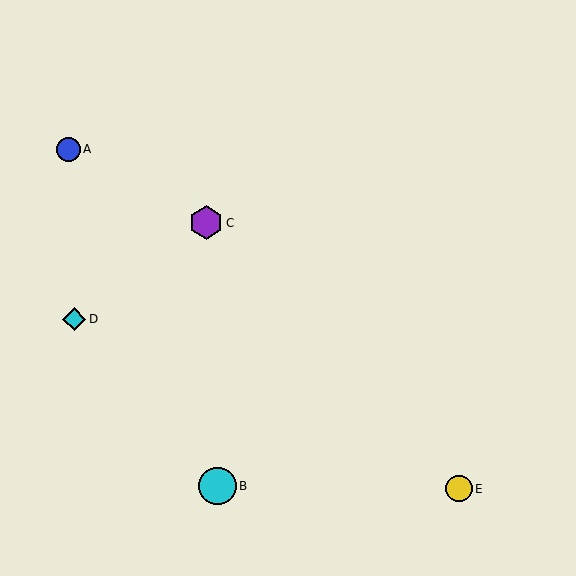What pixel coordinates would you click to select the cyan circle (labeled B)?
Click at (217, 486) to select the cyan circle B.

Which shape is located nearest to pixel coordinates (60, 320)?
The cyan diamond (labeled D) at (74, 319) is nearest to that location.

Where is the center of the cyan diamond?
The center of the cyan diamond is at (74, 319).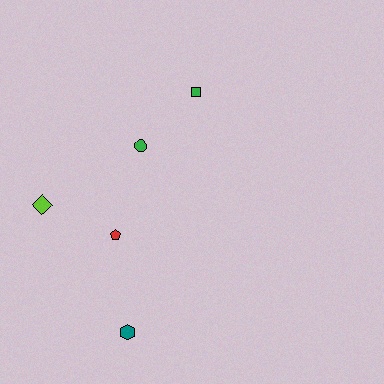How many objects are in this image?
There are 5 objects.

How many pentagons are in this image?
There is 1 pentagon.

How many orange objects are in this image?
There are no orange objects.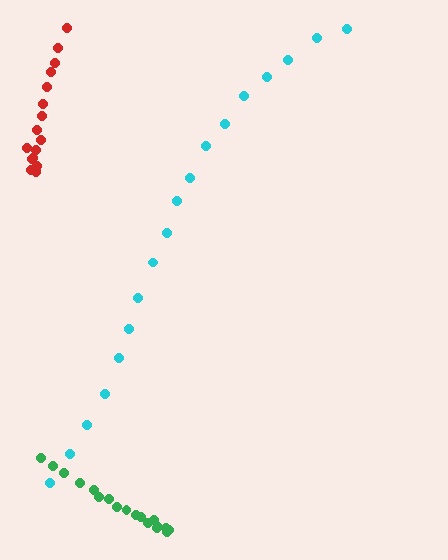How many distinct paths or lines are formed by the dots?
There are 3 distinct paths.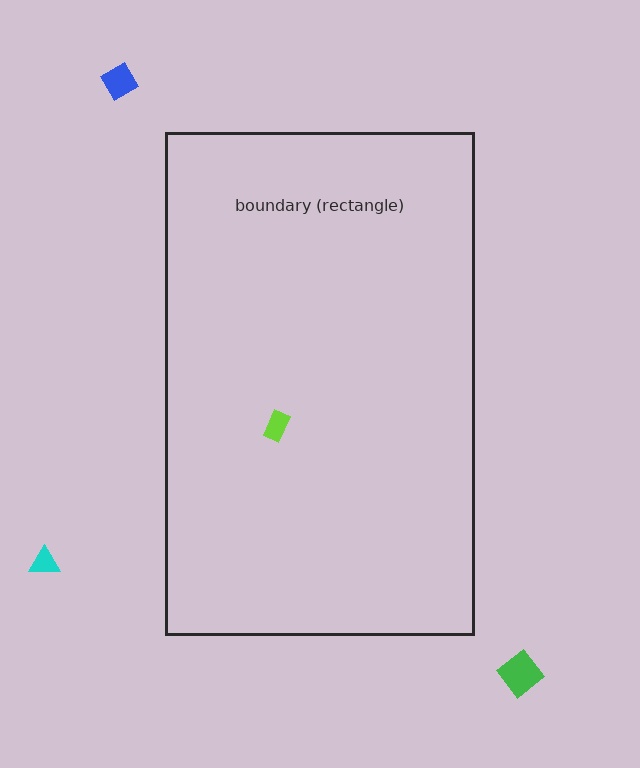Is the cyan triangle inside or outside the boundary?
Outside.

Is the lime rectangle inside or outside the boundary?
Inside.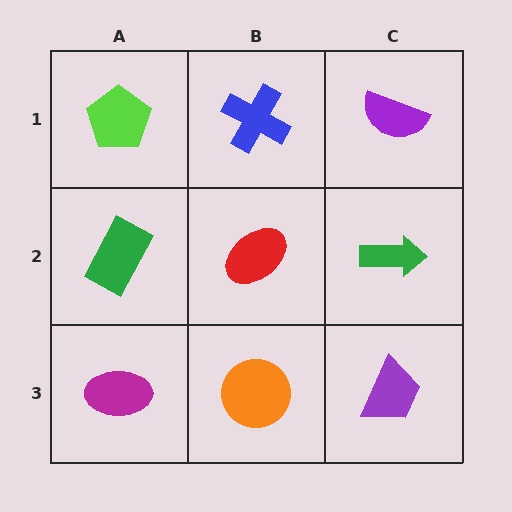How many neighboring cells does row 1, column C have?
2.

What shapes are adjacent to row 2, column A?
A lime pentagon (row 1, column A), a magenta ellipse (row 3, column A), a red ellipse (row 2, column B).